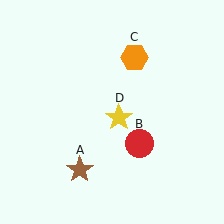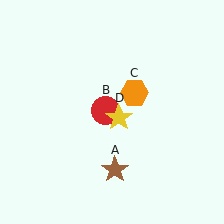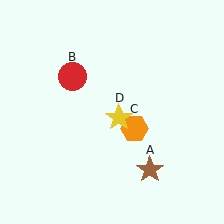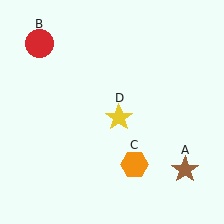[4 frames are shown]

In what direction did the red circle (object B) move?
The red circle (object B) moved up and to the left.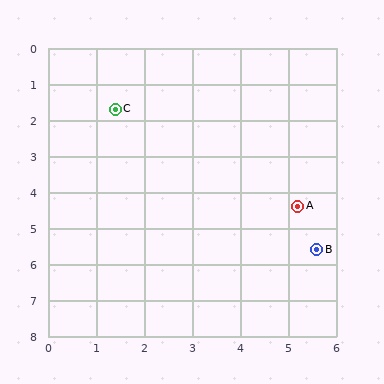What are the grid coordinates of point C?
Point C is at approximately (1.4, 1.7).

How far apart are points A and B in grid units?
Points A and B are about 1.3 grid units apart.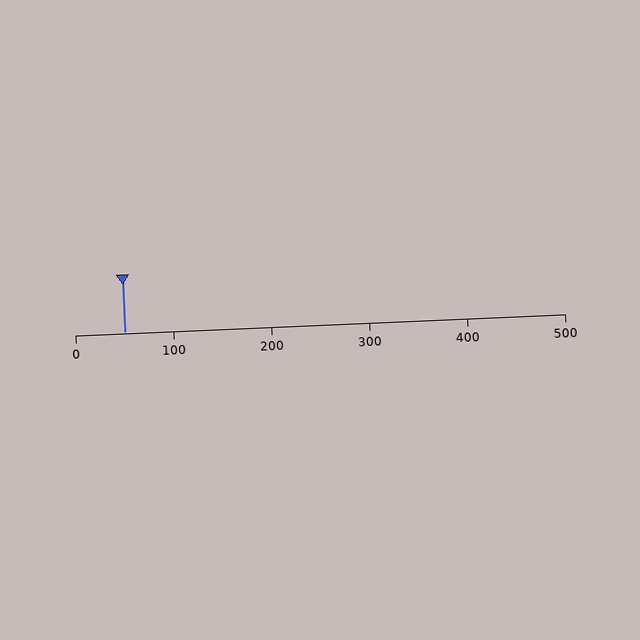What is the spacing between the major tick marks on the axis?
The major ticks are spaced 100 apart.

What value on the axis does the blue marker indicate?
The marker indicates approximately 50.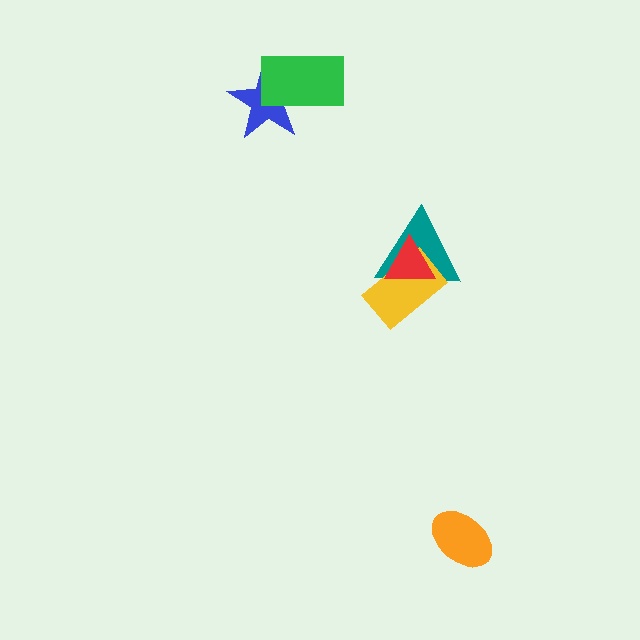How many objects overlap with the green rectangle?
1 object overlaps with the green rectangle.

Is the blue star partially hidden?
Yes, it is partially covered by another shape.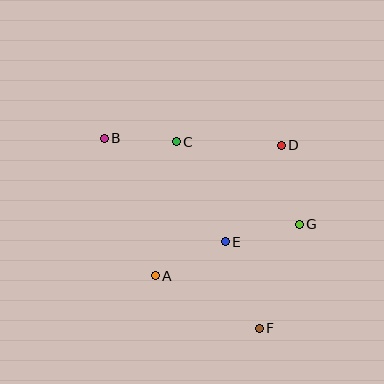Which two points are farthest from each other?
Points B and F are farthest from each other.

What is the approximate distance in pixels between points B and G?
The distance between B and G is approximately 213 pixels.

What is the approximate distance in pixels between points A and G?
The distance between A and G is approximately 153 pixels.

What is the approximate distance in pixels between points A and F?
The distance between A and F is approximately 117 pixels.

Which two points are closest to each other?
Points B and C are closest to each other.